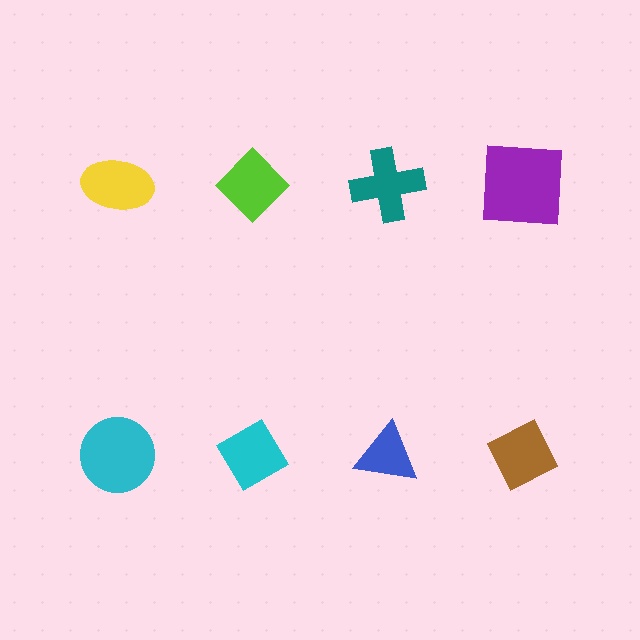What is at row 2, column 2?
A cyan diamond.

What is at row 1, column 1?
A yellow ellipse.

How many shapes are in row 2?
4 shapes.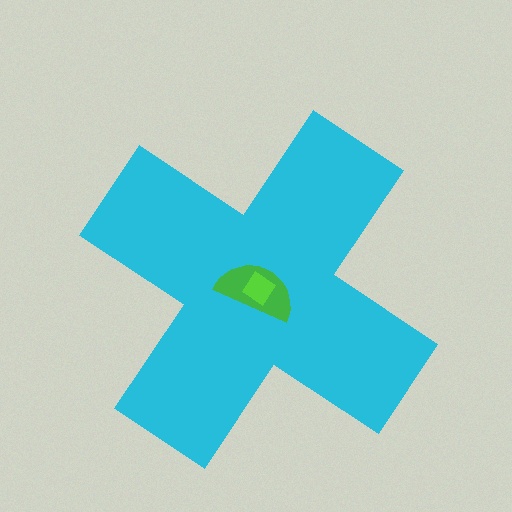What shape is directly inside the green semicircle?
The lime diamond.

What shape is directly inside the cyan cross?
The green semicircle.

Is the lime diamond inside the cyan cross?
Yes.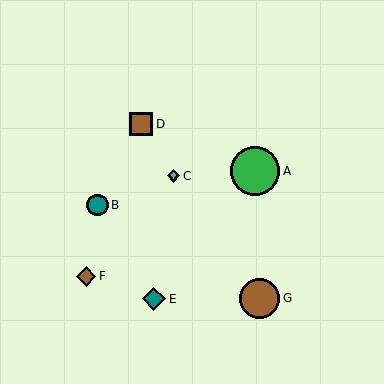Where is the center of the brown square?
The center of the brown square is at (141, 124).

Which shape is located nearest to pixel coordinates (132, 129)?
The brown square (labeled D) at (141, 124) is nearest to that location.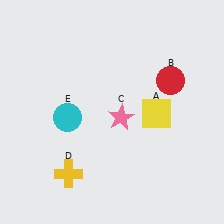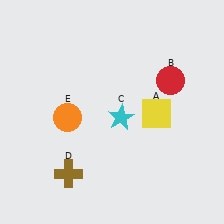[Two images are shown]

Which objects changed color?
C changed from pink to cyan. D changed from yellow to brown. E changed from cyan to orange.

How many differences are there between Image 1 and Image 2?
There are 3 differences between the two images.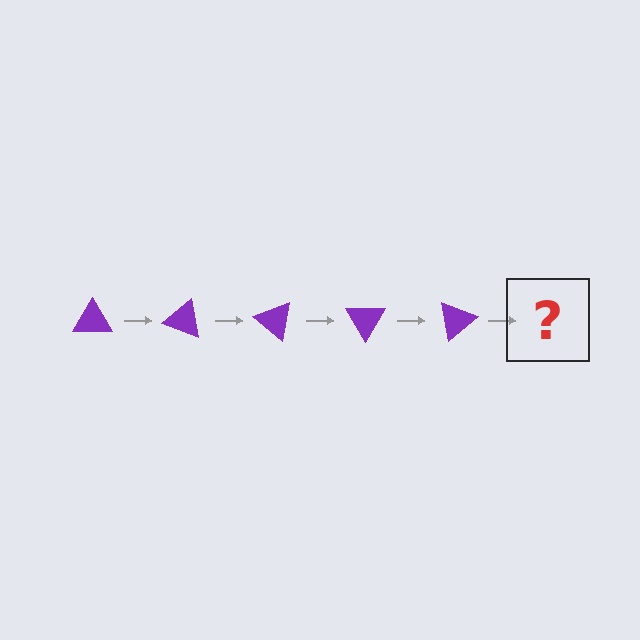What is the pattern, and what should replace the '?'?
The pattern is that the triangle rotates 20 degrees each step. The '?' should be a purple triangle rotated 100 degrees.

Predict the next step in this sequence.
The next step is a purple triangle rotated 100 degrees.